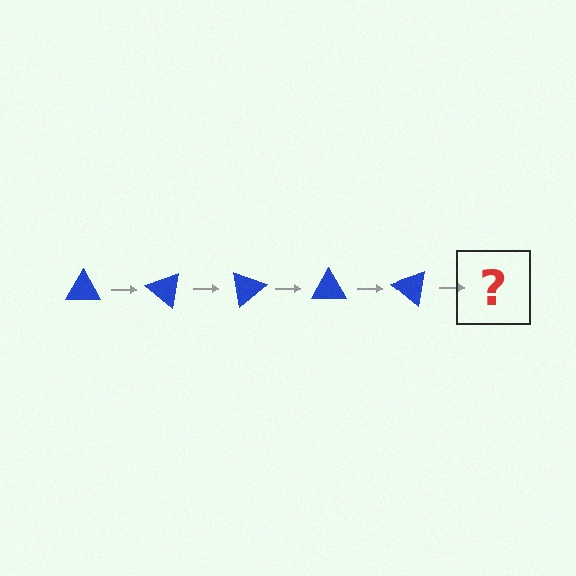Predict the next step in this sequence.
The next step is a blue triangle rotated 200 degrees.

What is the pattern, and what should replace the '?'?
The pattern is that the triangle rotates 40 degrees each step. The '?' should be a blue triangle rotated 200 degrees.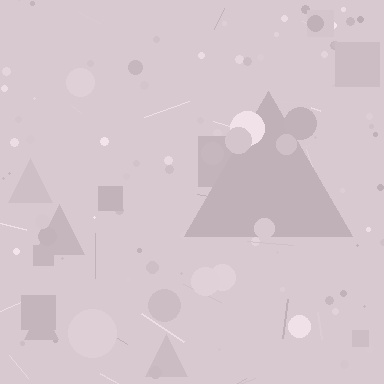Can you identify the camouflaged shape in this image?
The camouflaged shape is a triangle.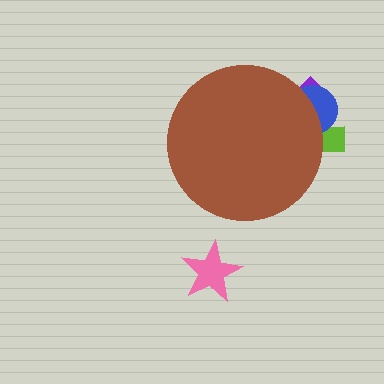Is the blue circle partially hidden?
Yes, the blue circle is partially hidden behind the brown circle.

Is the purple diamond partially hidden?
Yes, the purple diamond is partially hidden behind the brown circle.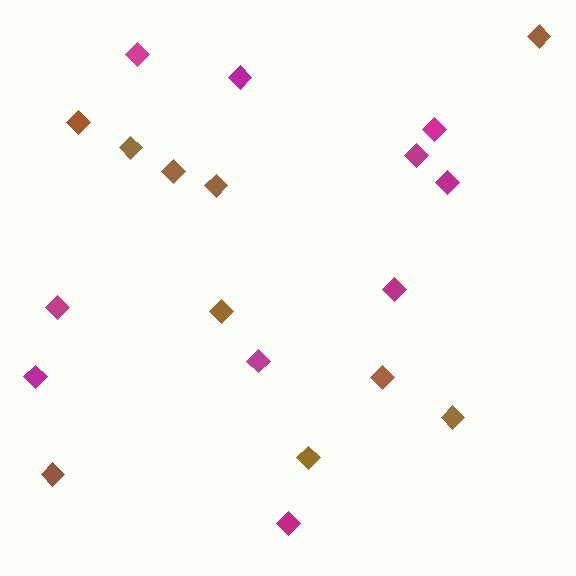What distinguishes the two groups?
There are 2 groups: one group of brown diamonds (10) and one group of magenta diamonds (10).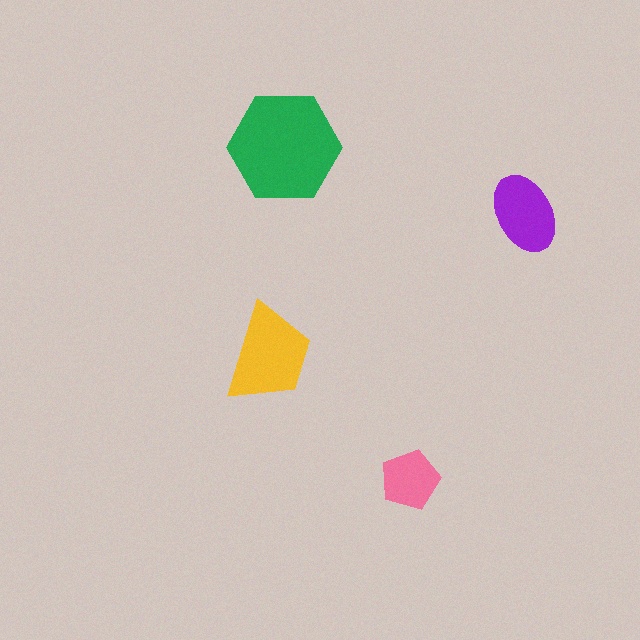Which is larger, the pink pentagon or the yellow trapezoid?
The yellow trapezoid.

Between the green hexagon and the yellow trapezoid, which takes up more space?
The green hexagon.